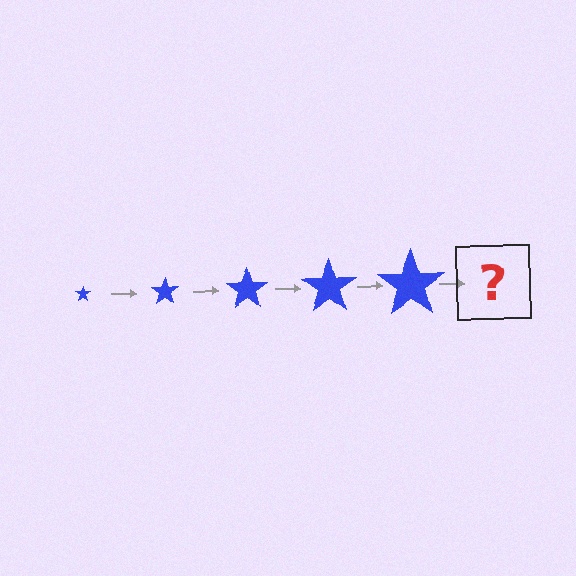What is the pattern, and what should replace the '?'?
The pattern is that the star gets progressively larger each step. The '?' should be a blue star, larger than the previous one.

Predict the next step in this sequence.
The next step is a blue star, larger than the previous one.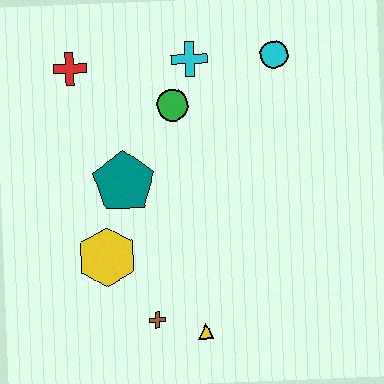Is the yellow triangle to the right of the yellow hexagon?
Yes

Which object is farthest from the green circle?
The yellow triangle is farthest from the green circle.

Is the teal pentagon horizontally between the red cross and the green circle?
Yes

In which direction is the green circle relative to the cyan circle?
The green circle is to the left of the cyan circle.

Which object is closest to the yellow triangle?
The brown cross is closest to the yellow triangle.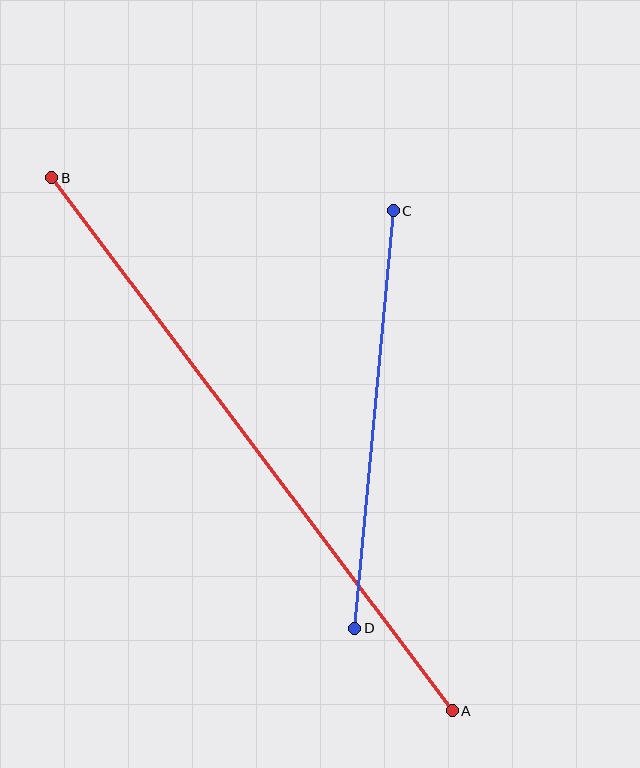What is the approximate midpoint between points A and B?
The midpoint is at approximately (252, 444) pixels.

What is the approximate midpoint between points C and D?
The midpoint is at approximately (374, 420) pixels.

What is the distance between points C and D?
The distance is approximately 419 pixels.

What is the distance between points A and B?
The distance is approximately 667 pixels.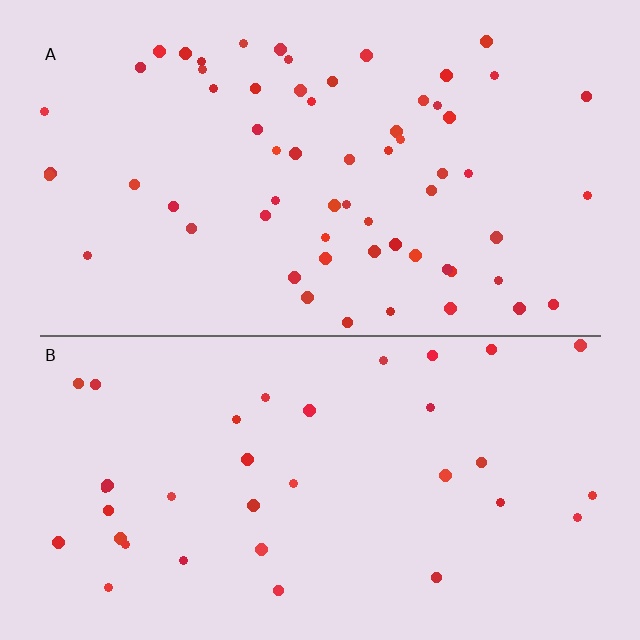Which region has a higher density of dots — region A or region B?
A (the top).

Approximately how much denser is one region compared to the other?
Approximately 1.8× — region A over region B.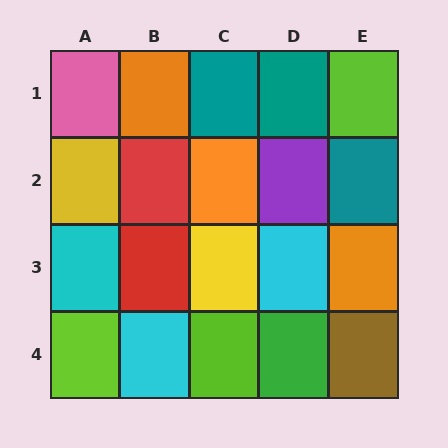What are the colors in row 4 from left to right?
Lime, cyan, lime, green, brown.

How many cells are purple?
1 cell is purple.